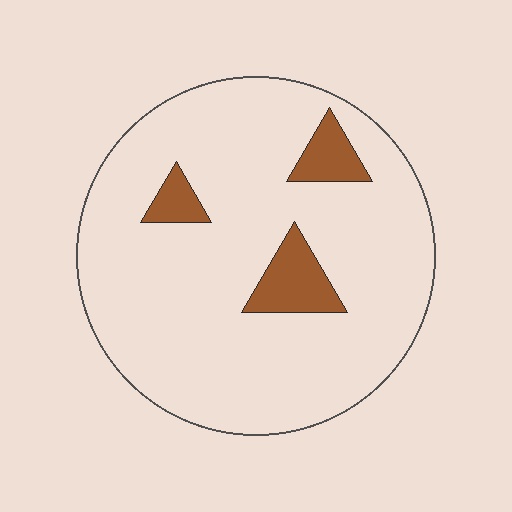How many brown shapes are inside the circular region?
3.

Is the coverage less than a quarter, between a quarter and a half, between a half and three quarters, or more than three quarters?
Less than a quarter.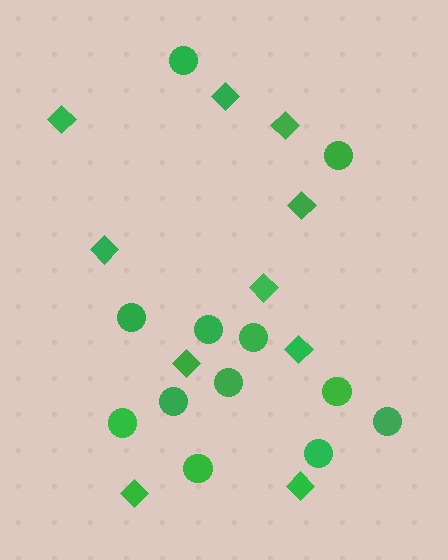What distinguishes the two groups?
There are 2 groups: one group of diamonds (10) and one group of circles (12).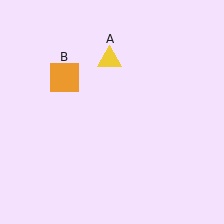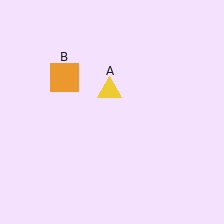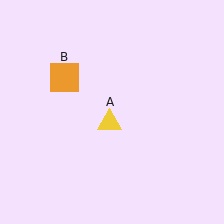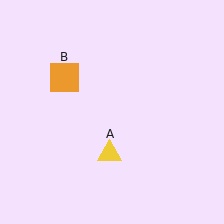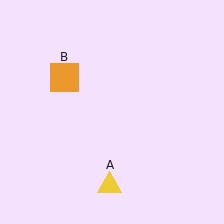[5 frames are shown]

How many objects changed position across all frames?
1 object changed position: yellow triangle (object A).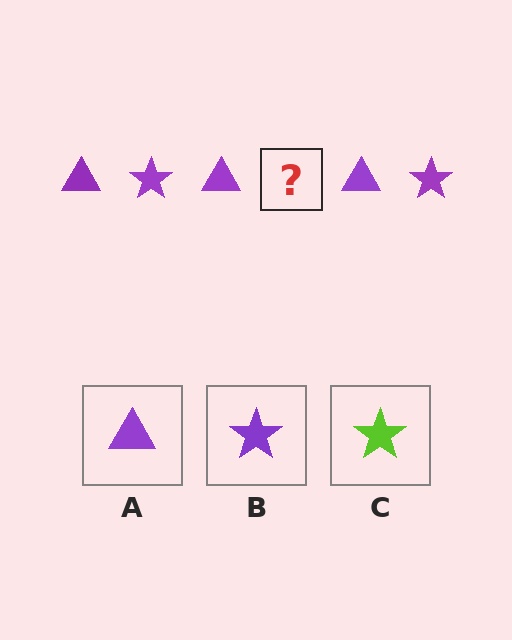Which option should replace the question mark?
Option B.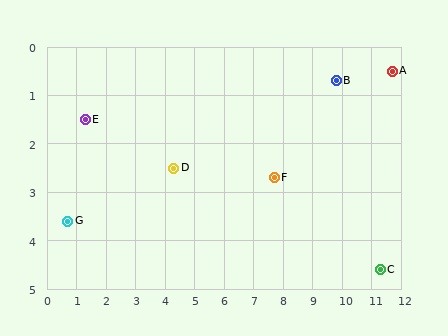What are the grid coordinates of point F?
Point F is at approximately (7.7, 2.7).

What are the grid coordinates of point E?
Point E is at approximately (1.3, 1.5).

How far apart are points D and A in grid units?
Points D and A are about 7.7 grid units apart.